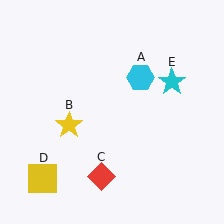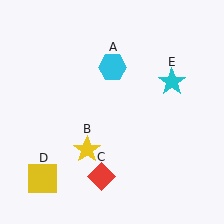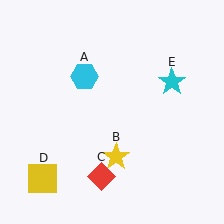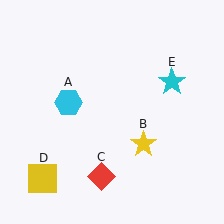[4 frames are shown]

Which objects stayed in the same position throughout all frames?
Red diamond (object C) and yellow square (object D) and cyan star (object E) remained stationary.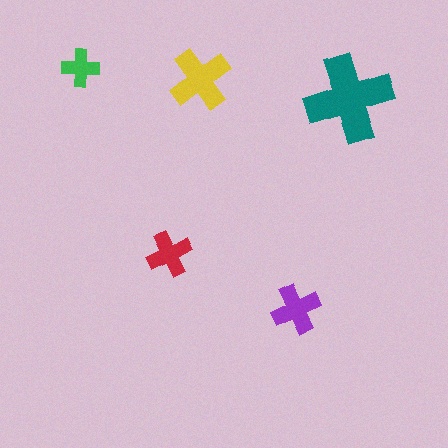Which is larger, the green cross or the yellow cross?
The yellow one.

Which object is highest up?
The green cross is topmost.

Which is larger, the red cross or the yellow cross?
The yellow one.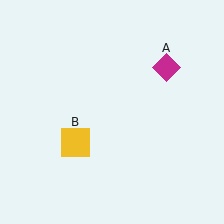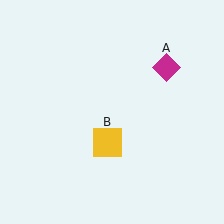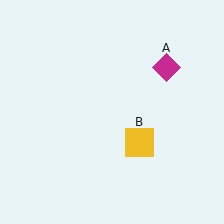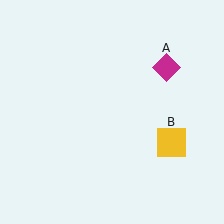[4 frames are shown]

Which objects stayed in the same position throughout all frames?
Magenta diamond (object A) remained stationary.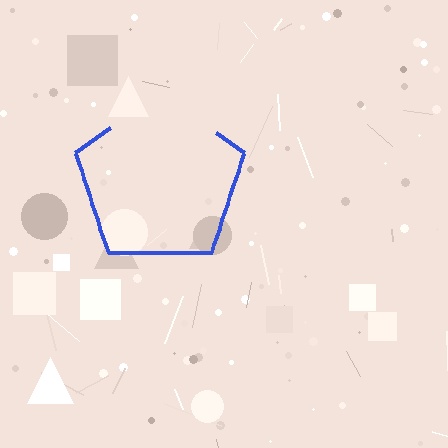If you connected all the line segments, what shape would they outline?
They would outline a pentagon.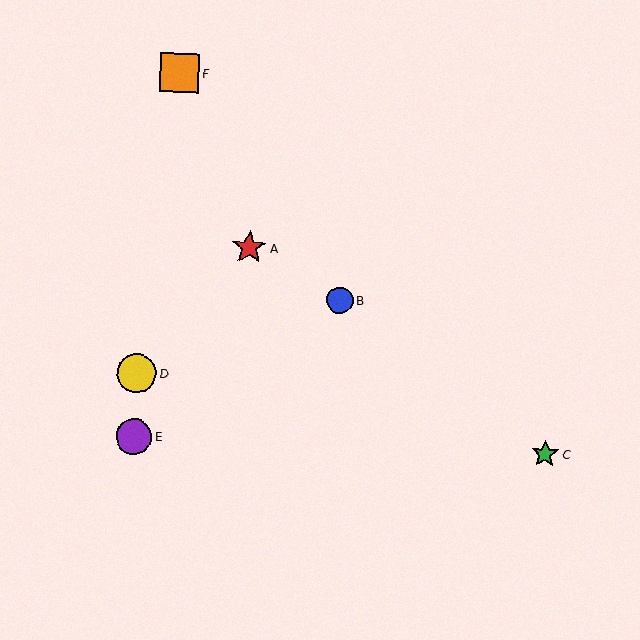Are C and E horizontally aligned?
Yes, both are at y≈454.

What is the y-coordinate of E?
Object E is at y≈436.